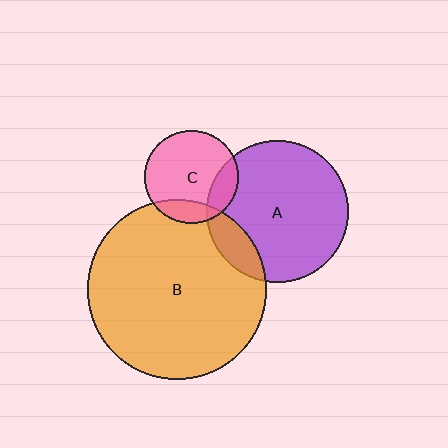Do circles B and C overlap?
Yes.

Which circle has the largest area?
Circle B (orange).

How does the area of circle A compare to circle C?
Approximately 2.3 times.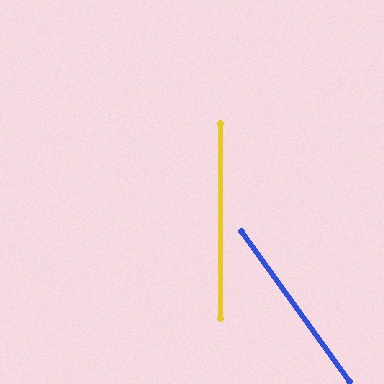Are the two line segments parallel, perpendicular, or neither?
Neither parallel nor perpendicular — they differ by about 36°.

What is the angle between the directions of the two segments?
Approximately 36 degrees.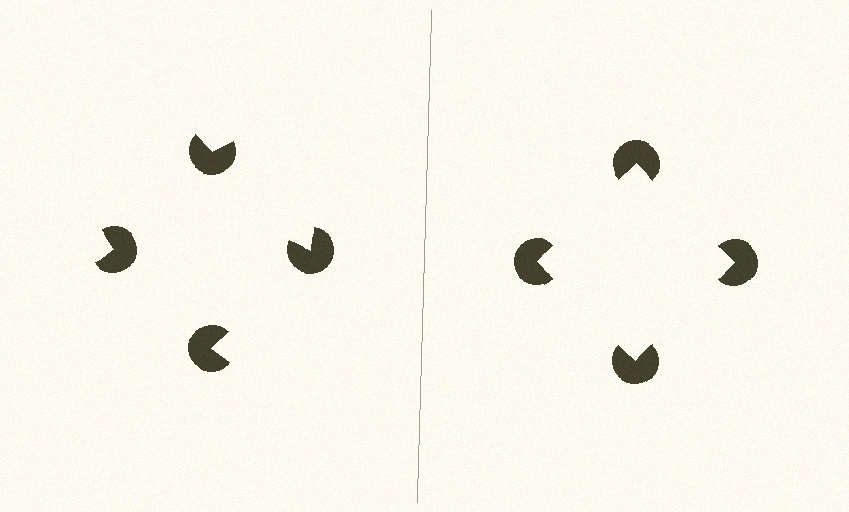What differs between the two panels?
The pac-man discs are positioned identically on both sides; only the wedge orientations differ. On the right they align to a square; on the left they are misaligned.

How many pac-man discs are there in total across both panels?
8 — 4 on each side.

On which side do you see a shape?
An illusory square appears on the right side. On the left side the wedge cuts are rotated, so no coherent shape forms.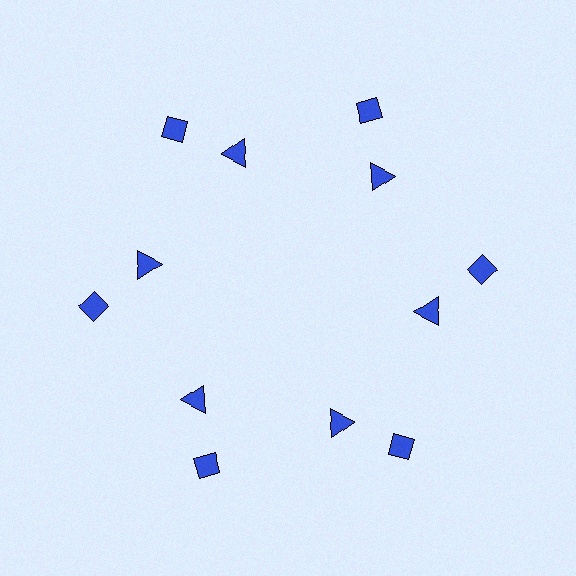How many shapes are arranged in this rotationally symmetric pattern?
There are 12 shapes, arranged in 6 groups of 2.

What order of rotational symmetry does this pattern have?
This pattern has 6-fold rotational symmetry.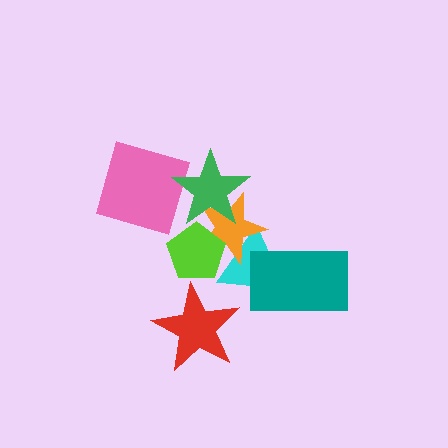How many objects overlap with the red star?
0 objects overlap with the red star.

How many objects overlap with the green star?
3 objects overlap with the green star.